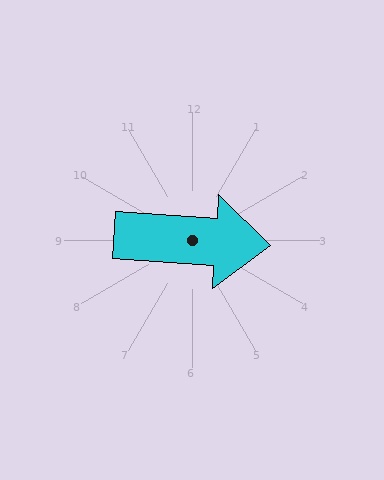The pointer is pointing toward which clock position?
Roughly 3 o'clock.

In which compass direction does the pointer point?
East.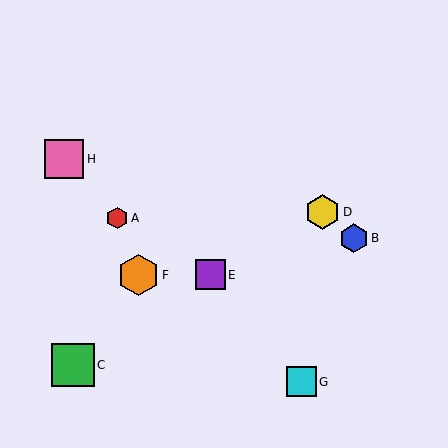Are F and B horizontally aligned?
No, F is at y≈275 and B is at y≈238.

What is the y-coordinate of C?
Object C is at y≈365.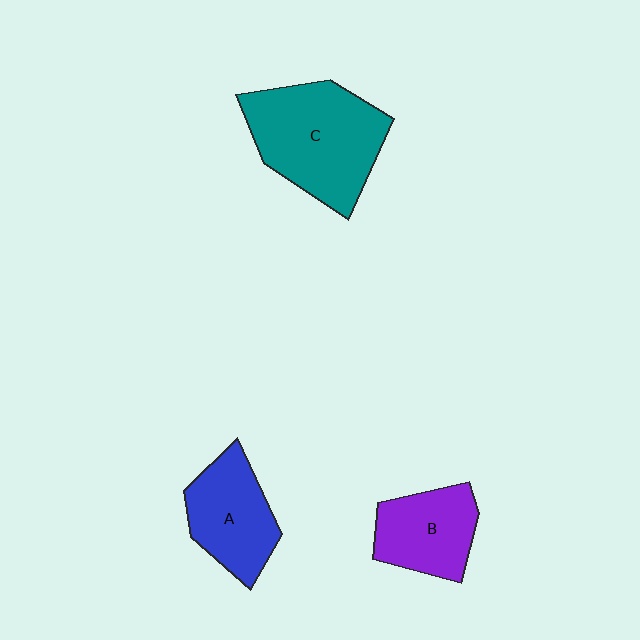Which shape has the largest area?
Shape C (teal).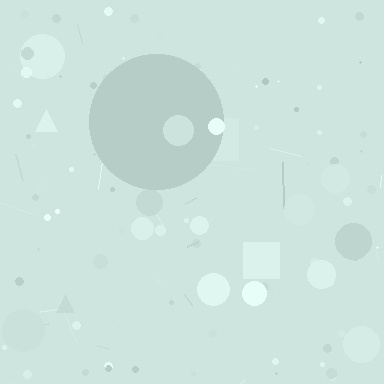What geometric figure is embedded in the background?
A circle is embedded in the background.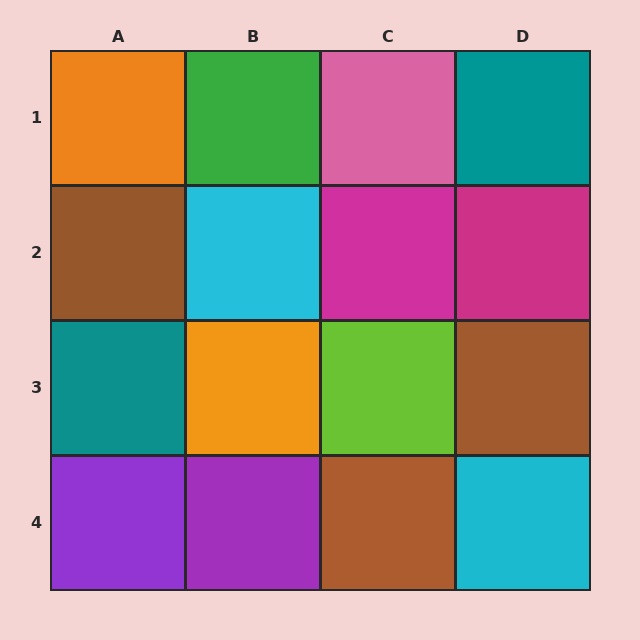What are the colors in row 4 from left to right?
Purple, purple, brown, cyan.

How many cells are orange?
2 cells are orange.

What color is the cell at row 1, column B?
Green.